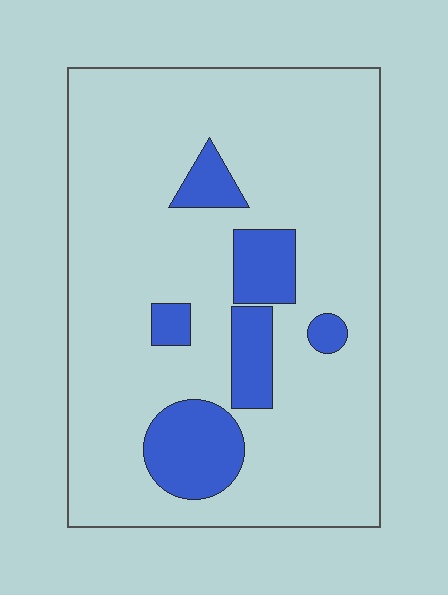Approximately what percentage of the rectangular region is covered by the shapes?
Approximately 15%.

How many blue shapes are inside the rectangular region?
6.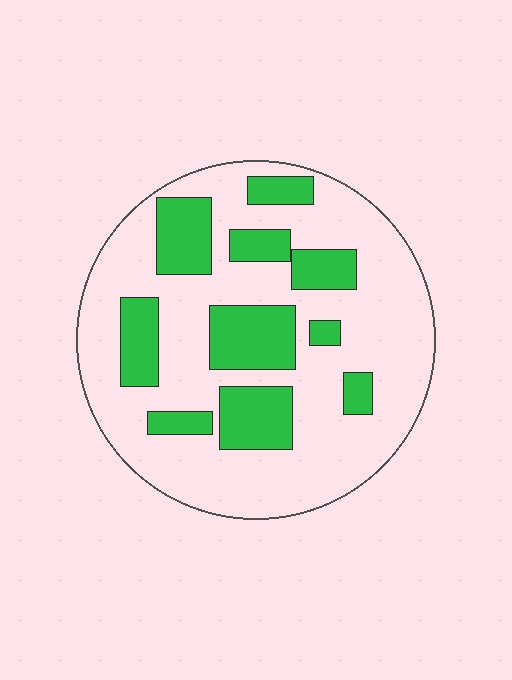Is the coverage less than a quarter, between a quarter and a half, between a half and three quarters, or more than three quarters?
Between a quarter and a half.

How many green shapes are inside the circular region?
10.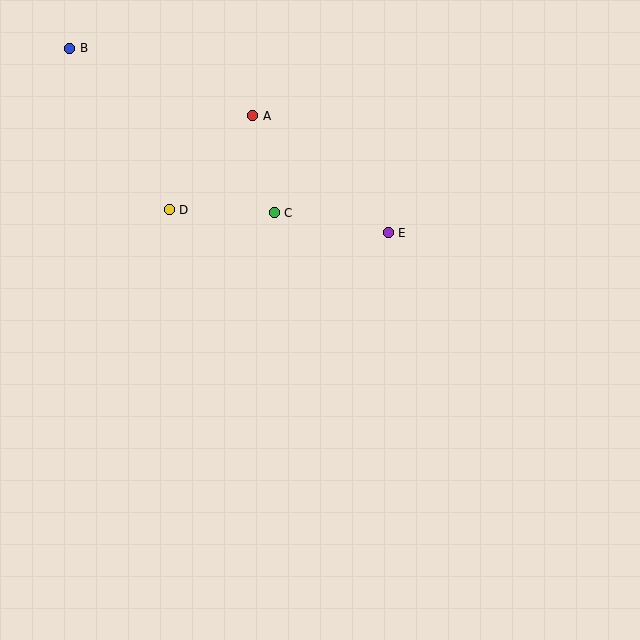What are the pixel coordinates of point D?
Point D is at (169, 210).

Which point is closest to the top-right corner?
Point E is closest to the top-right corner.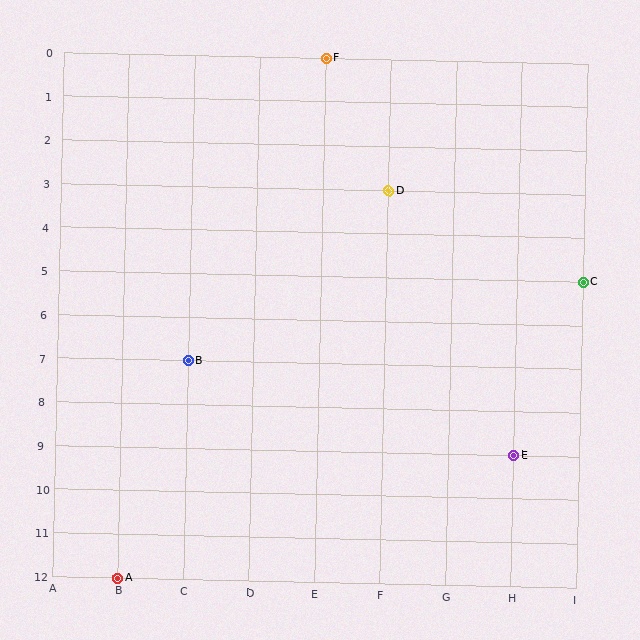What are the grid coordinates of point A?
Point A is at grid coordinates (B, 12).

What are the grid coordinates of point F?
Point F is at grid coordinates (E, 0).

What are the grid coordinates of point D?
Point D is at grid coordinates (F, 3).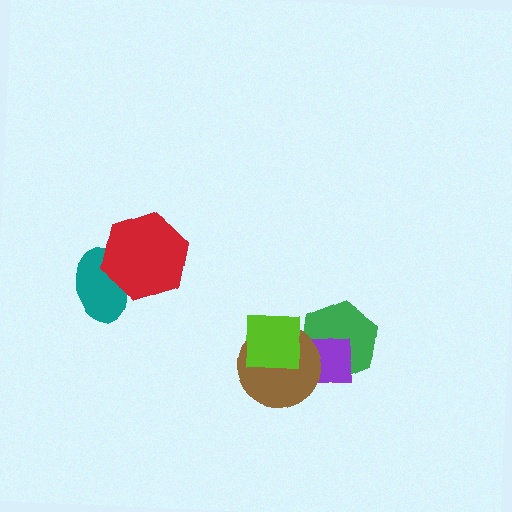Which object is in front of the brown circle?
The lime square is in front of the brown circle.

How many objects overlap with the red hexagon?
1 object overlaps with the red hexagon.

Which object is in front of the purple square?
The brown circle is in front of the purple square.